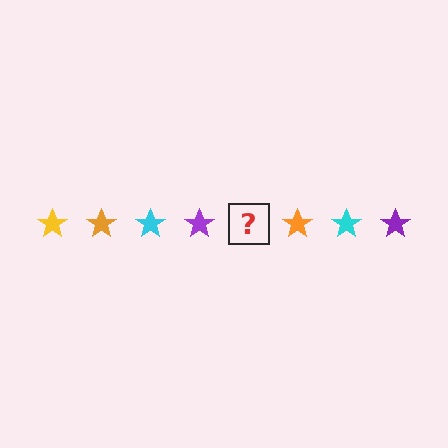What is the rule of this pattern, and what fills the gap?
The rule is that the pattern cycles through yellow, orange, cyan, purple stars. The gap should be filled with a yellow star.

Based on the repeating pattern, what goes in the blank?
The blank should be a yellow star.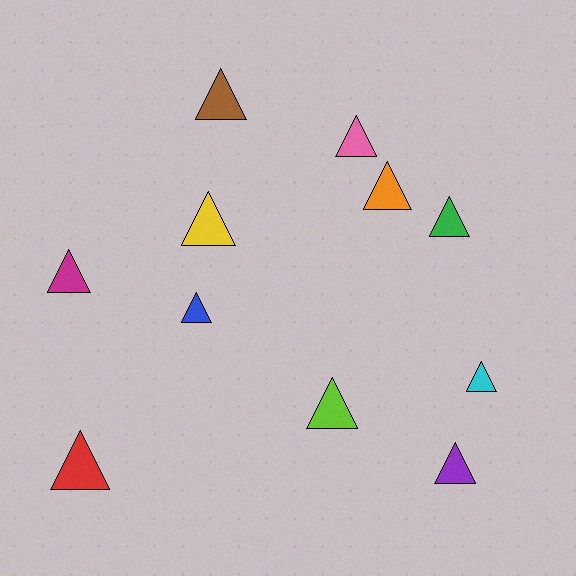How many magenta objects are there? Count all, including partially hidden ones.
There is 1 magenta object.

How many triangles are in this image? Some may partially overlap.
There are 11 triangles.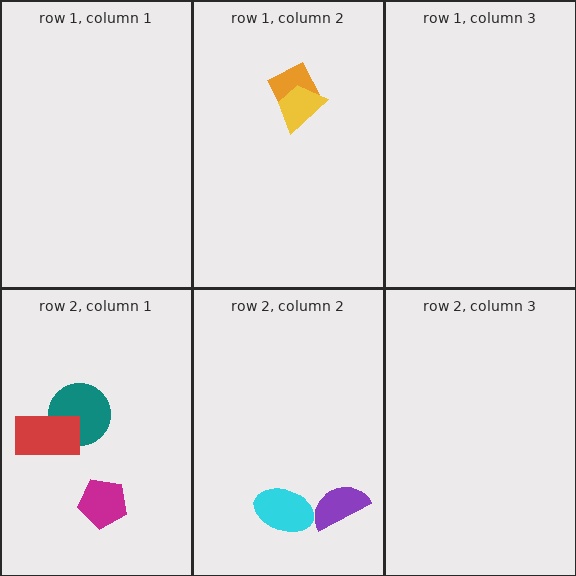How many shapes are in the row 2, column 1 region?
3.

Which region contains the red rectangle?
The row 2, column 1 region.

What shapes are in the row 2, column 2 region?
The purple semicircle, the cyan ellipse.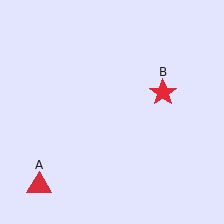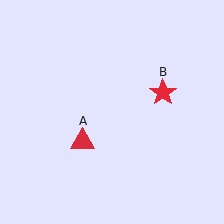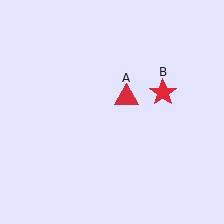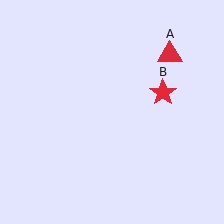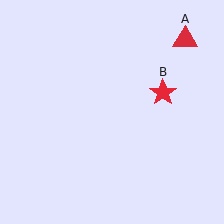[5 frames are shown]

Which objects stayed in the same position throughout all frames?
Red star (object B) remained stationary.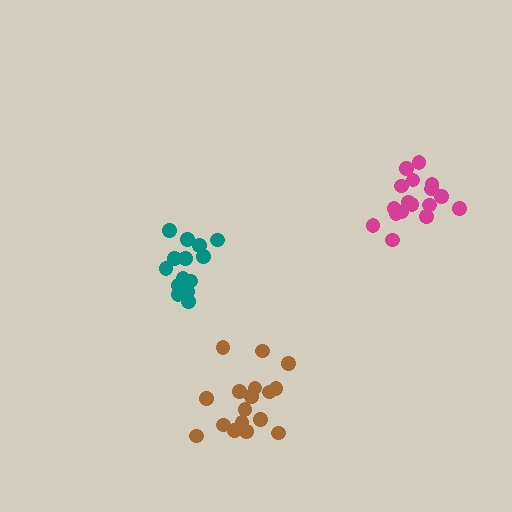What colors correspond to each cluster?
The clusters are colored: teal, brown, magenta.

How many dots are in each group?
Group 1: 15 dots, Group 2: 17 dots, Group 3: 18 dots (50 total).